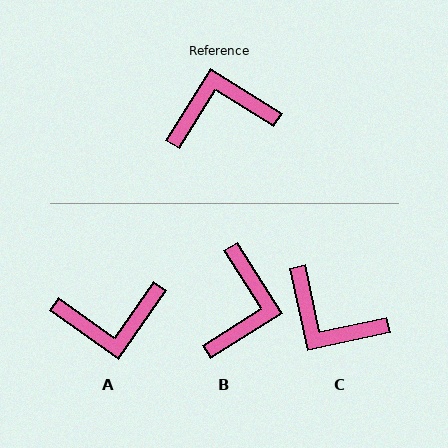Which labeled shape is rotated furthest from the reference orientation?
A, about 177 degrees away.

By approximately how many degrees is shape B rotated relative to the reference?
Approximately 116 degrees clockwise.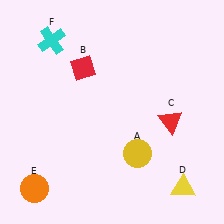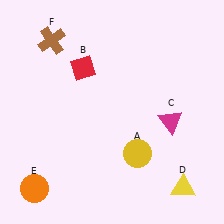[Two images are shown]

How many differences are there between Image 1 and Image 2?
There are 2 differences between the two images.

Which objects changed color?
C changed from red to magenta. F changed from cyan to brown.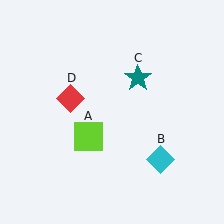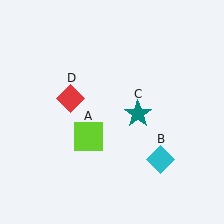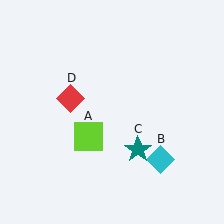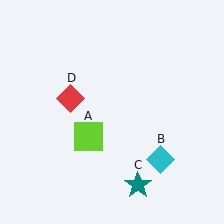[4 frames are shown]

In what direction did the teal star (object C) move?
The teal star (object C) moved down.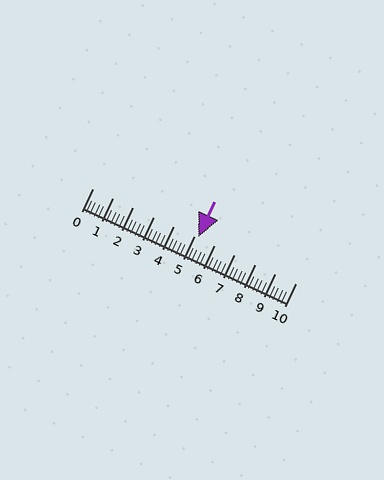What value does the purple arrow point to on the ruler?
The purple arrow points to approximately 5.2.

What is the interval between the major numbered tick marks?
The major tick marks are spaced 1 units apart.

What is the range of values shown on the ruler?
The ruler shows values from 0 to 10.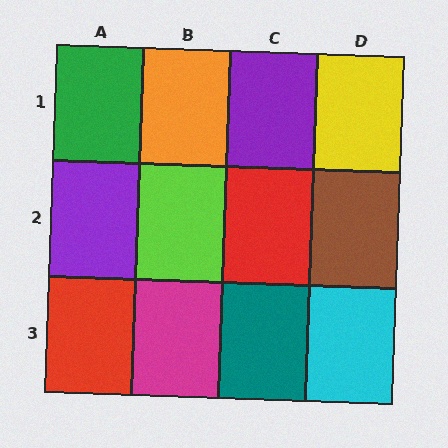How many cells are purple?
2 cells are purple.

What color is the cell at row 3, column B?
Magenta.